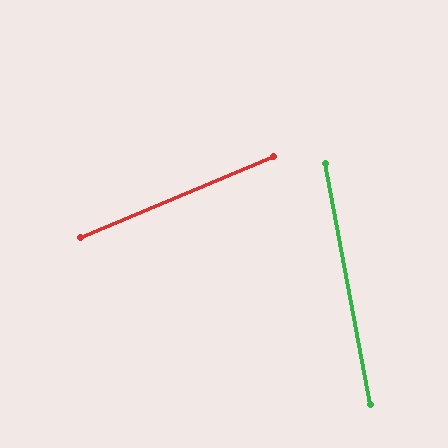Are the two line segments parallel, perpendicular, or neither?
Neither parallel nor perpendicular — they differ by about 78°.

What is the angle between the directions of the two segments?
Approximately 78 degrees.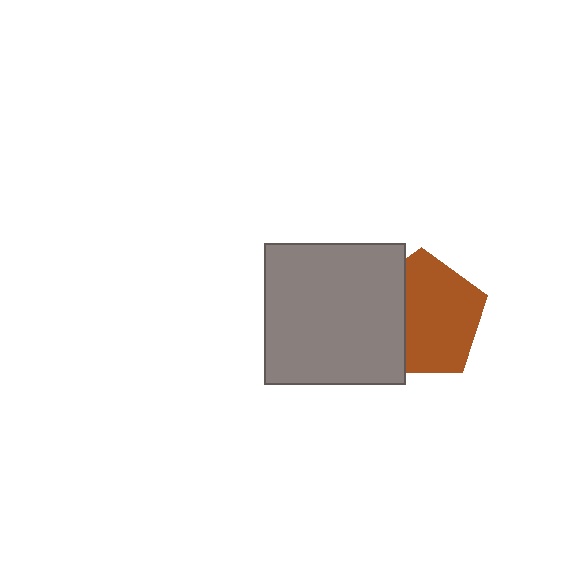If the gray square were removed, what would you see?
You would see the complete brown pentagon.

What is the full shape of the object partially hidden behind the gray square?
The partially hidden object is a brown pentagon.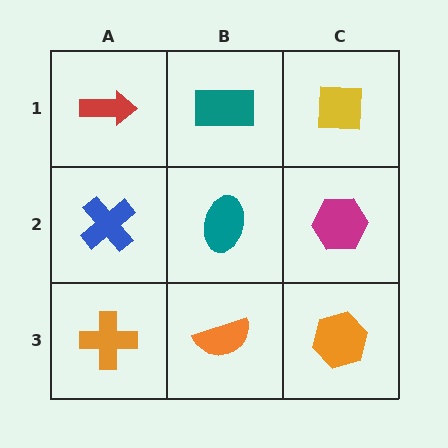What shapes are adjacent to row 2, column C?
A yellow square (row 1, column C), an orange hexagon (row 3, column C), a teal ellipse (row 2, column B).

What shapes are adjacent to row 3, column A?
A blue cross (row 2, column A), an orange semicircle (row 3, column B).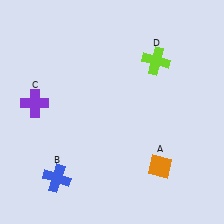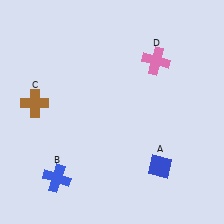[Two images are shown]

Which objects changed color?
A changed from orange to blue. C changed from purple to brown. D changed from lime to pink.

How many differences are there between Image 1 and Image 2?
There are 3 differences between the two images.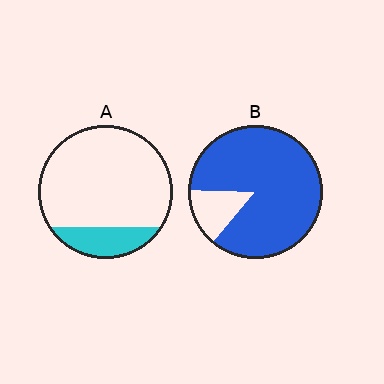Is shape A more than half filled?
No.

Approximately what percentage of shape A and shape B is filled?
A is approximately 20% and B is approximately 85%.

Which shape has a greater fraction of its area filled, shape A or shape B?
Shape B.